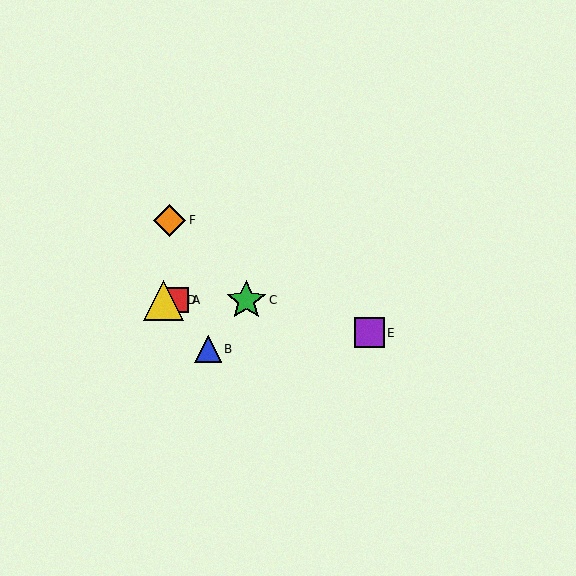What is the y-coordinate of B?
Object B is at y≈349.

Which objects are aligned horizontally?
Objects A, C, D are aligned horizontally.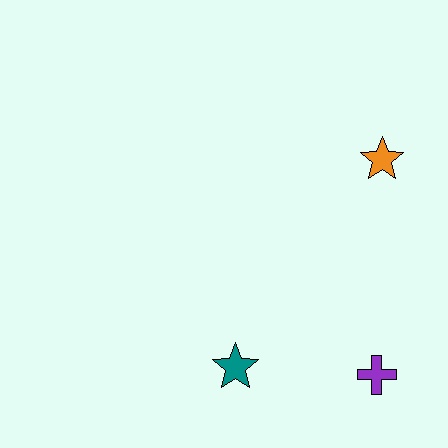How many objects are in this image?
There are 3 objects.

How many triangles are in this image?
There are no triangles.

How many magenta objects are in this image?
There are no magenta objects.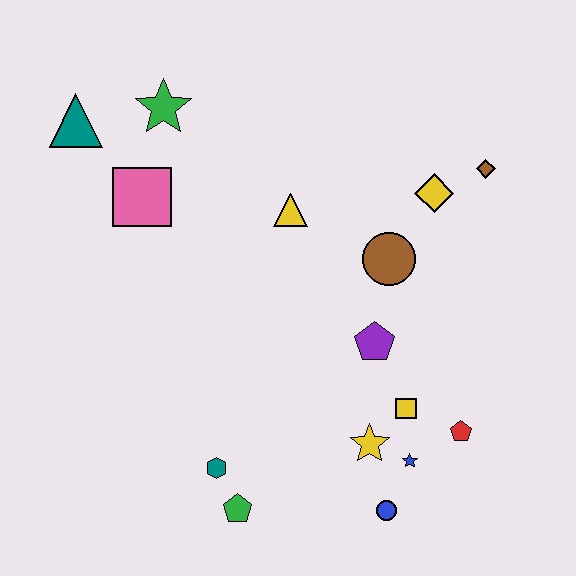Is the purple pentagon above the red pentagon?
Yes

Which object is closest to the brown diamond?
The yellow diamond is closest to the brown diamond.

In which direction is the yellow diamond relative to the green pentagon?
The yellow diamond is above the green pentagon.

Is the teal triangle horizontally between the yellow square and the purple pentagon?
No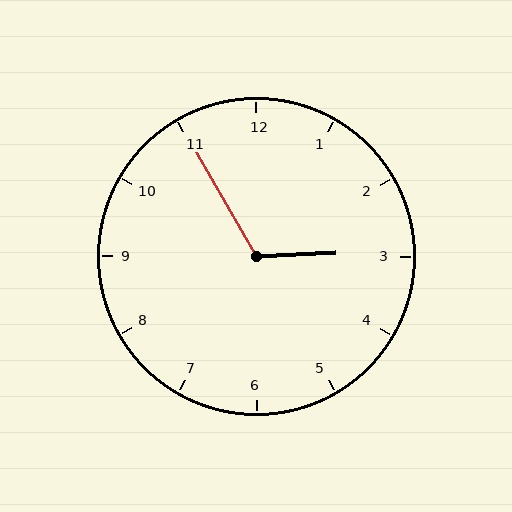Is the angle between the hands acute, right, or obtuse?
It is obtuse.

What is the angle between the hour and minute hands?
Approximately 118 degrees.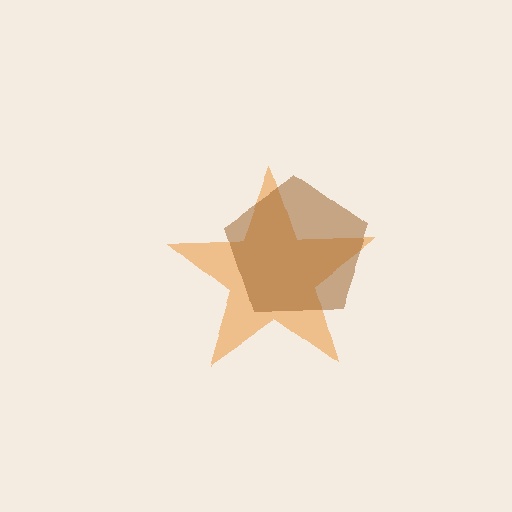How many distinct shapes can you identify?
There are 2 distinct shapes: an orange star, a brown pentagon.